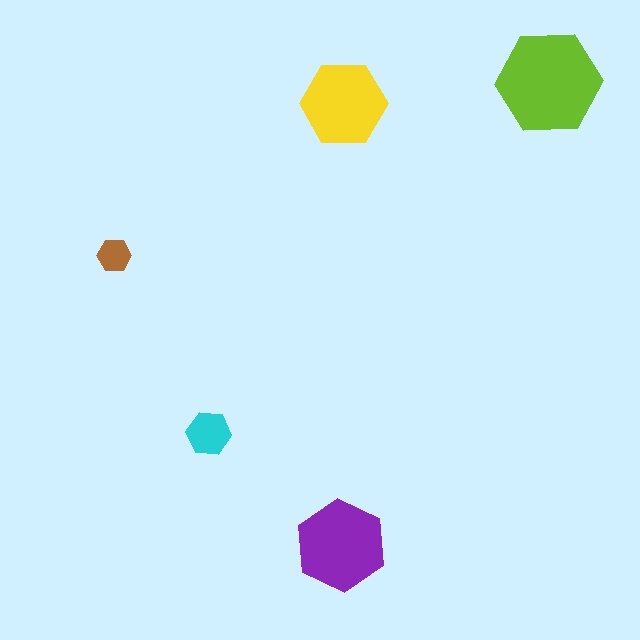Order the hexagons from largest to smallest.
the lime one, the purple one, the yellow one, the cyan one, the brown one.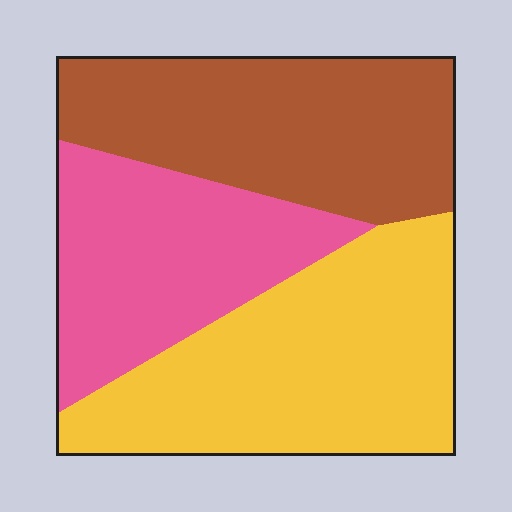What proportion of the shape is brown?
Brown covers around 35% of the shape.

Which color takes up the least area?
Pink, at roughly 30%.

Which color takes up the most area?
Yellow, at roughly 40%.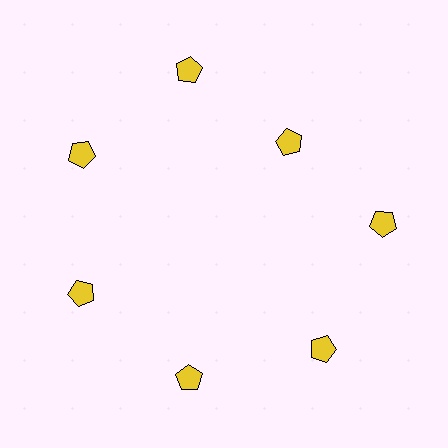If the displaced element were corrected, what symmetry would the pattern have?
It would have 7-fold rotational symmetry — the pattern would map onto itself every 51 degrees.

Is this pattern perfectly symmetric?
No. The 7 yellow pentagons are arranged in a ring, but one element near the 1 o'clock position is pulled inward toward the center, breaking the 7-fold rotational symmetry.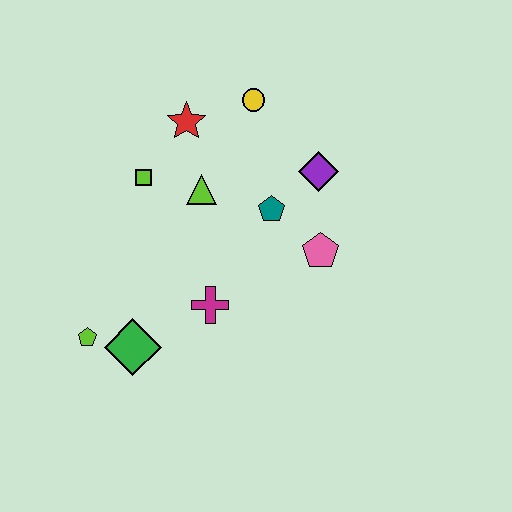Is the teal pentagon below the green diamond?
No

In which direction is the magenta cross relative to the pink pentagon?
The magenta cross is to the left of the pink pentagon.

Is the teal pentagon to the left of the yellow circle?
No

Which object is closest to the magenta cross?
The green diamond is closest to the magenta cross.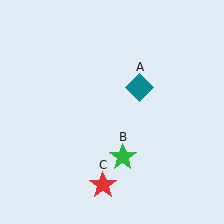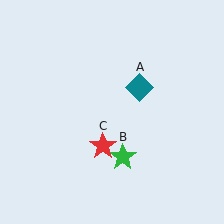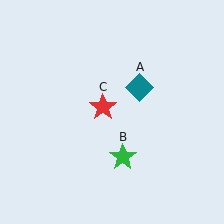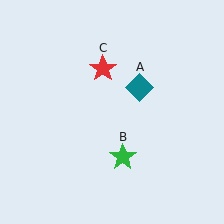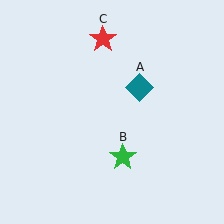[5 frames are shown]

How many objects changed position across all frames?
1 object changed position: red star (object C).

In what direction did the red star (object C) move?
The red star (object C) moved up.